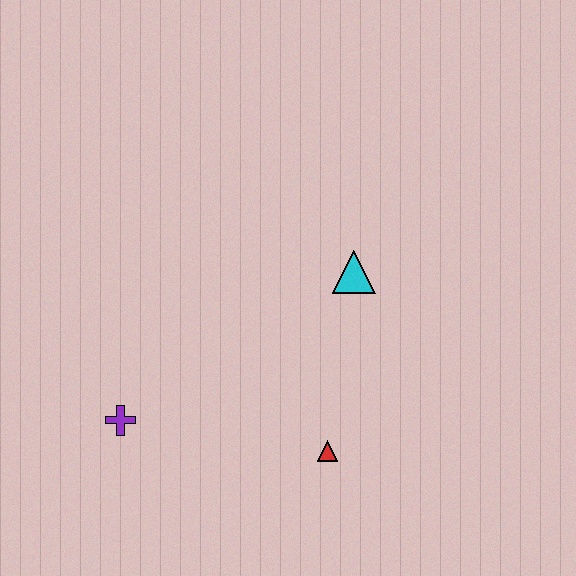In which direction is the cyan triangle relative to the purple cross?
The cyan triangle is to the right of the purple cross.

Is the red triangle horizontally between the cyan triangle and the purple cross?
Yes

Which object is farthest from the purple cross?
The cyan triangle is farthest from the purple cross.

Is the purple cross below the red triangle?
No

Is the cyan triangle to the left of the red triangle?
No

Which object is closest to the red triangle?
The cyan triangle is closest to the red triangle.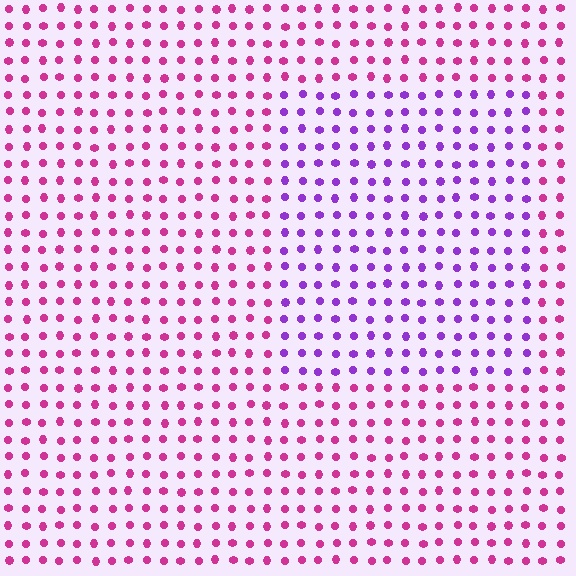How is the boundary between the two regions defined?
The boundary is defined purely by a slight shift in hue (about 45 degrees). Spacing, size, and orientation are identical on both sides.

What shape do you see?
I see a rectangle.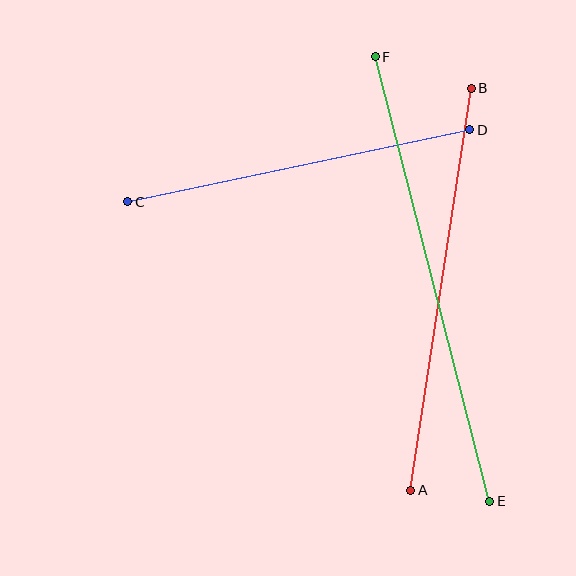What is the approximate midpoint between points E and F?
The midpoint is at approximately (433, 279) pixels.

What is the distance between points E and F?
The distance is approximately 459 pixels.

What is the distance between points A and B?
The distance is approximately 407 pixels.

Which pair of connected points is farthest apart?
Points E and F are farthest apart.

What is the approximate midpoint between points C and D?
The midpoint is at approximately (299, 166) pixels.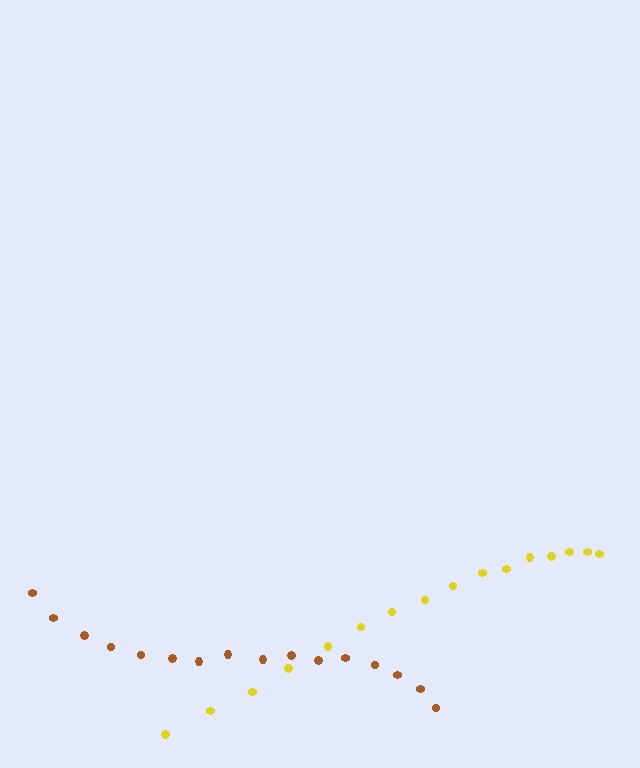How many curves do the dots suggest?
There are 2 distinct paths.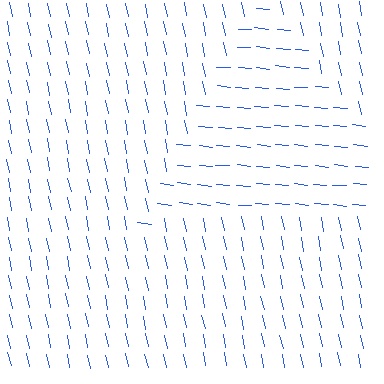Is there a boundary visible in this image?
Yes, there is a texture boundary formed by a change in line orientation.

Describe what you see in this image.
The image is filled with small blue line segments. A triangle region in the image has lines oriented differently from the surrounding lines, creating a visible texture boundary.